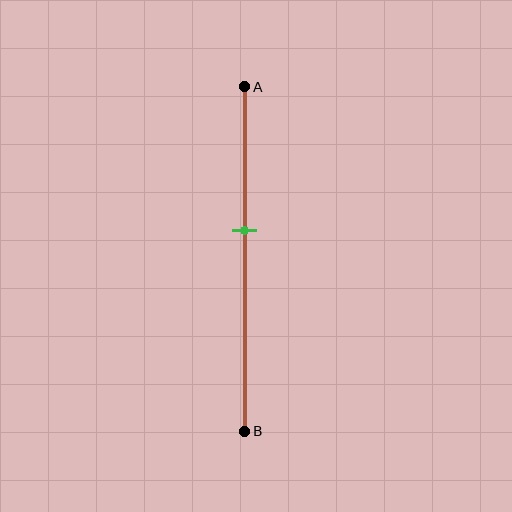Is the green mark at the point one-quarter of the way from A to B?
No, the mark is at about 40% from A, not at the 25% one-quarter point.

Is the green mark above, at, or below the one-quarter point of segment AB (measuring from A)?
The green mark is below the one-quarter point of segment AB.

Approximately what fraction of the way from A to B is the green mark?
The green mark is approximately 40% of the way from A to B.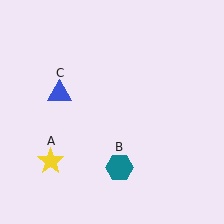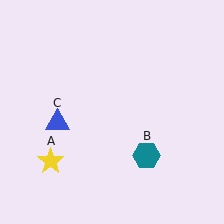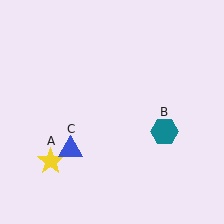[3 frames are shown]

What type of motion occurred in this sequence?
The teal hexagon (object B), blue triangle (object C) rotated counterclockwise around the center of the scene.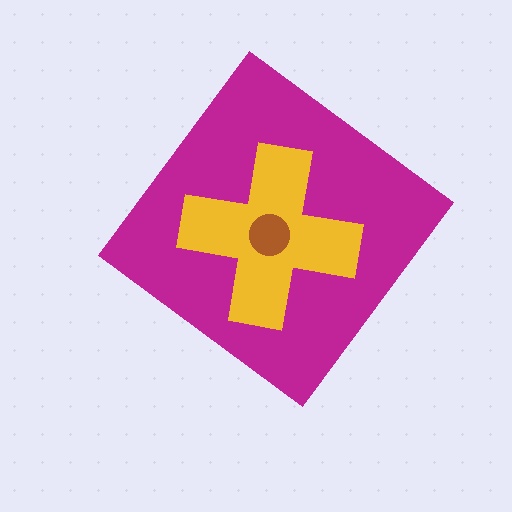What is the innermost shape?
The brown circle.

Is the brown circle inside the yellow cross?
Yes.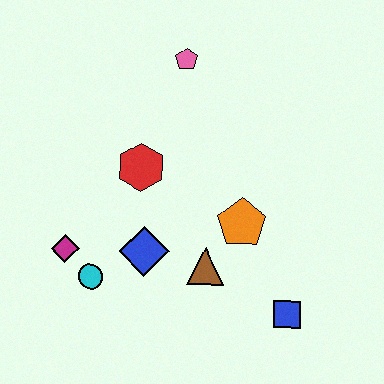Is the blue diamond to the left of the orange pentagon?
Yes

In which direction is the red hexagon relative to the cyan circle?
The red hexagon is above the cyan circle.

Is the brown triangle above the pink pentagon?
No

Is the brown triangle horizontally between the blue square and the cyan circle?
Yes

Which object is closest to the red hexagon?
The blue diamond is closest to the red hexagon.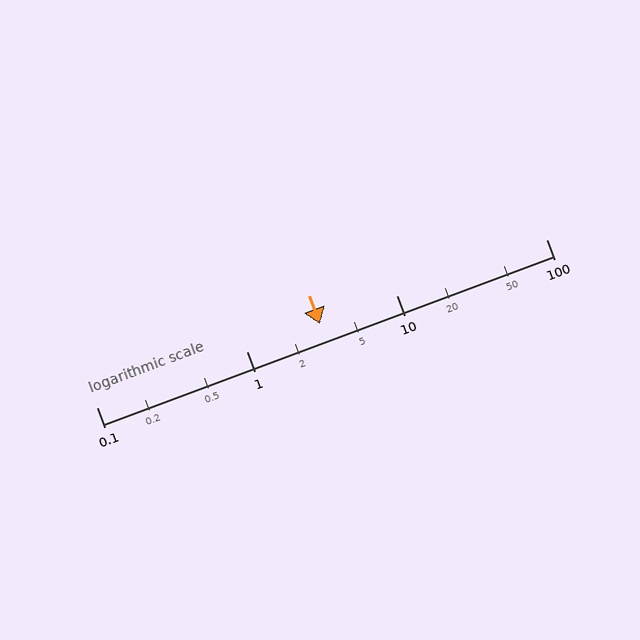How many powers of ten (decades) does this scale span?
The scale spans 3 decades, from 0.1 to 100.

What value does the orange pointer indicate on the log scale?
The pointer indicates approximately 3.1.